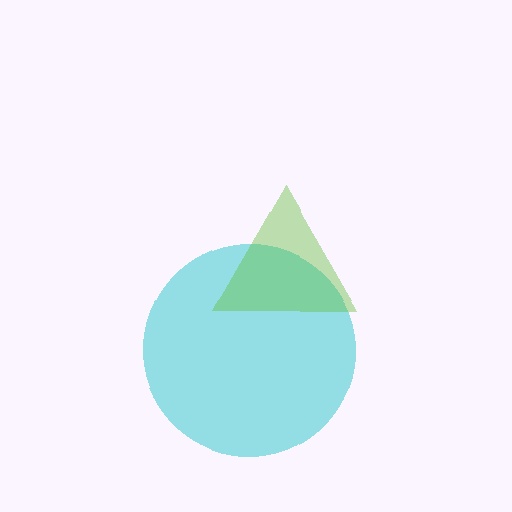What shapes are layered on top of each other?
The layered shapes are: a cyan circle, a lime triangle.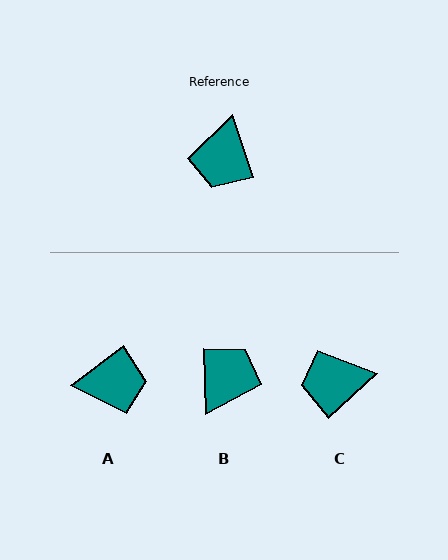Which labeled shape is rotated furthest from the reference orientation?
B, about 164 degrees away.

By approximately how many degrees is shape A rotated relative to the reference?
Approximately 109 degrees counter-clockwise.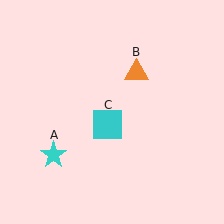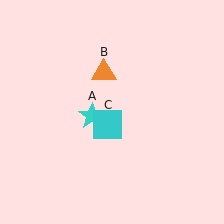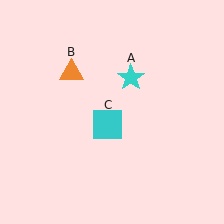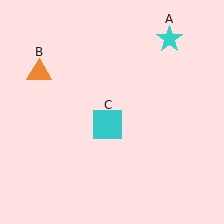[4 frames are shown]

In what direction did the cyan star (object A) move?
The cyan star (object A) moved up and to the right.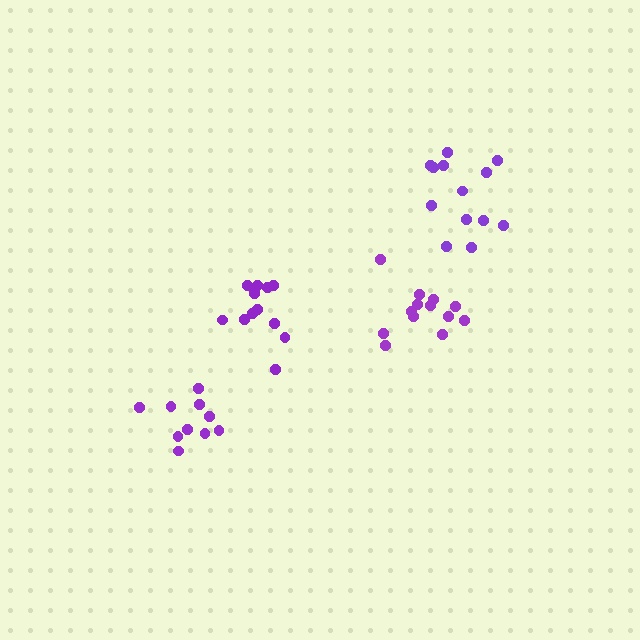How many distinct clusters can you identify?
There are 4 distinct clusters.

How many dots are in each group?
Group 1: 13 dots, Group 2: 10 dots, Group 3: 13 dots, Group 4: 12 dots (48 total).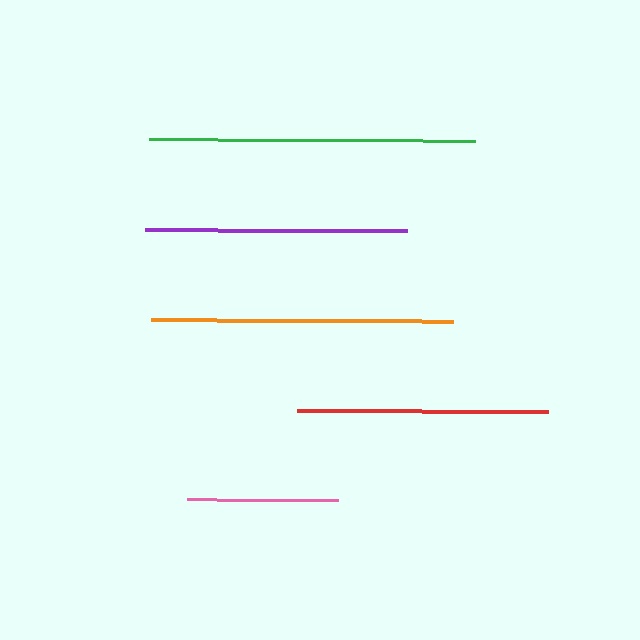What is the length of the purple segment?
The purple segment is approximately 261 pixels long.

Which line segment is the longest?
The green line is the longest at approximately 326 pixels.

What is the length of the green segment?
The green segment is approximately 326 pixels long.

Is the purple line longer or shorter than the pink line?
The purple line is longer than the pink line.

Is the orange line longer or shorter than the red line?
The orange line is longer than the red line.